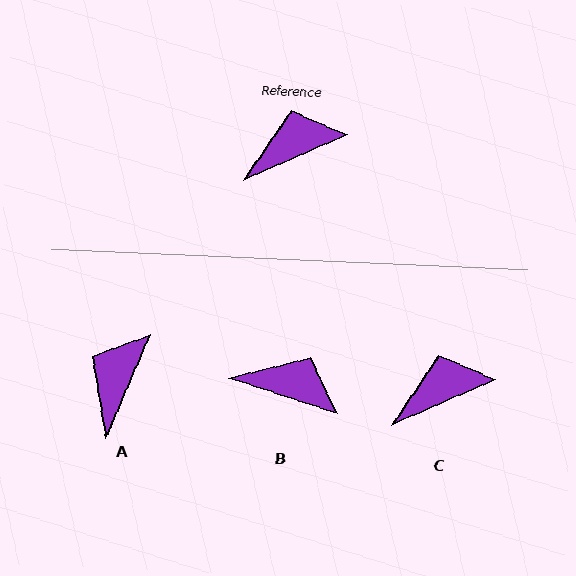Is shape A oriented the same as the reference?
No, it is off by about 44 degrees.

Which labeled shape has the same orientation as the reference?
C.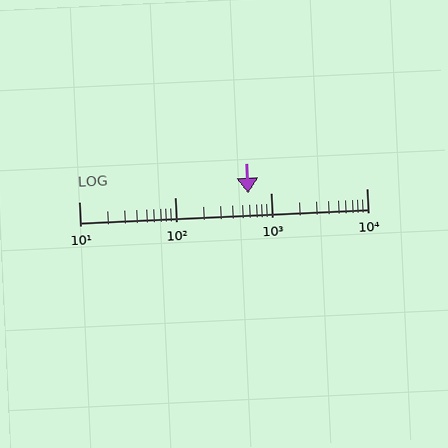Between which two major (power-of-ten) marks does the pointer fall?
The pointer is between 100 and 1000.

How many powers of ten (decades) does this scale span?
The scale spans 3 decades, from 10 to 10000.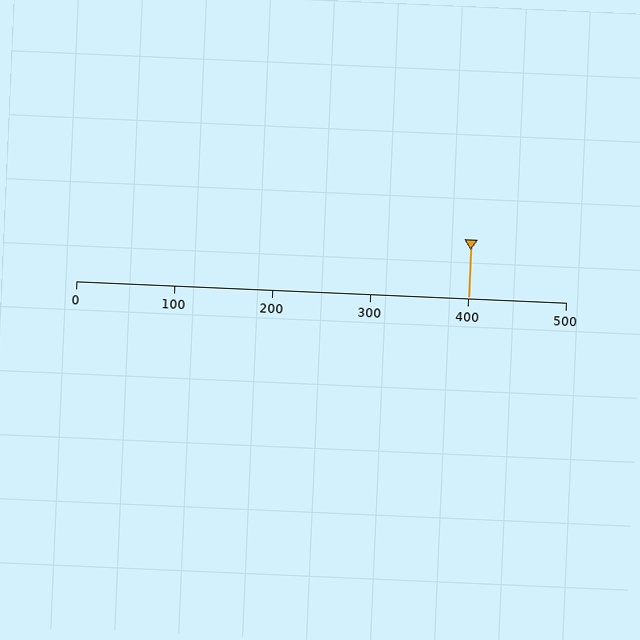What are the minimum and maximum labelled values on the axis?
The axis runs from 0 to 500.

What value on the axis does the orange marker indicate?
The marker indicates approximately 400.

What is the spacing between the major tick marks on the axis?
The major ticks are spaced 100 apart.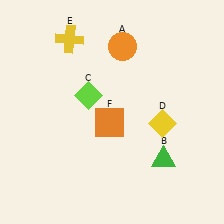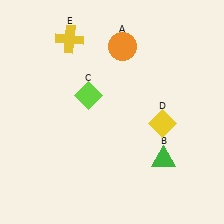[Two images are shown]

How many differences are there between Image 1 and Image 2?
There is 1 difference between the two images.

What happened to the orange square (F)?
The orange square (F) was removed in Image 2. It was in the bottom-left area of Image 1.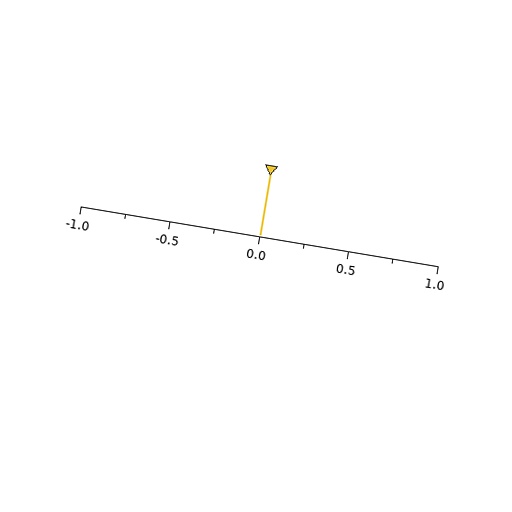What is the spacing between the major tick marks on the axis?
The major ticks are spaced 0.5 apart.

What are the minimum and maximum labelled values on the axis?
The axis runs from -1.0 to 1.0.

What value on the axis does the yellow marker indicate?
The marker indicates approximately 0.